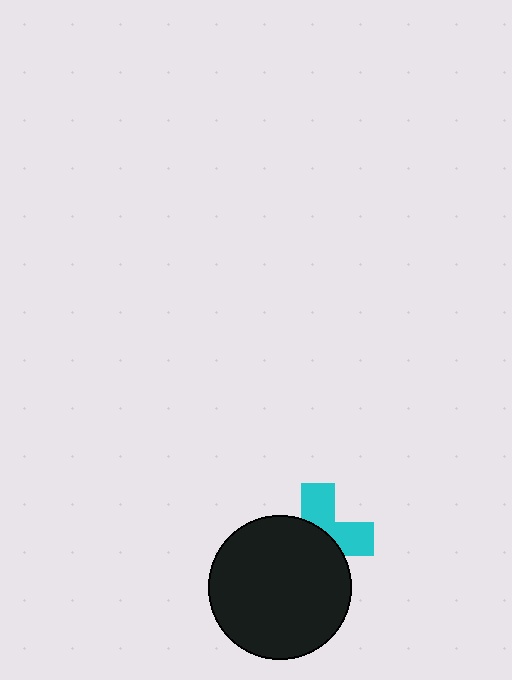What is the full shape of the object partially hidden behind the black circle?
The partially hidden object is a cyan cross.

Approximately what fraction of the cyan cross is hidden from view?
Roughly 58% of the cyan cross is hidden behind the black circle.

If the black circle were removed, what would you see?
You would see the complete cyan cross.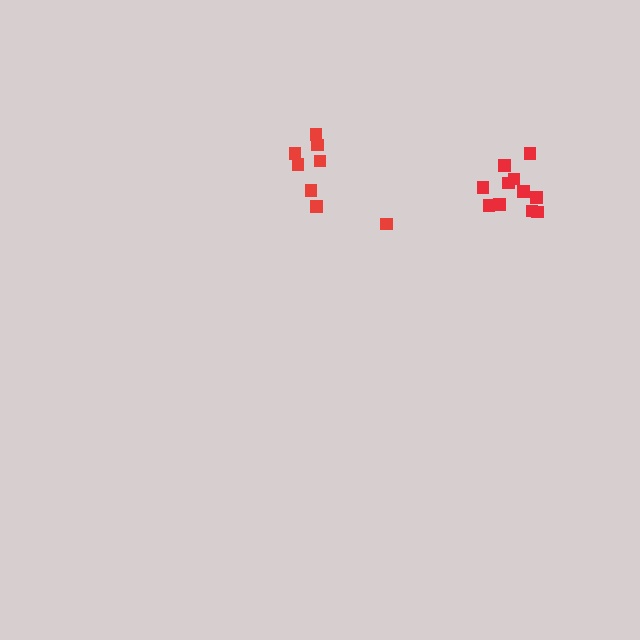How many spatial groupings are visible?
There are 2 spatial groupings.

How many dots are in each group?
Group 1: 11 dots, Group 2: 8 dots (19 total).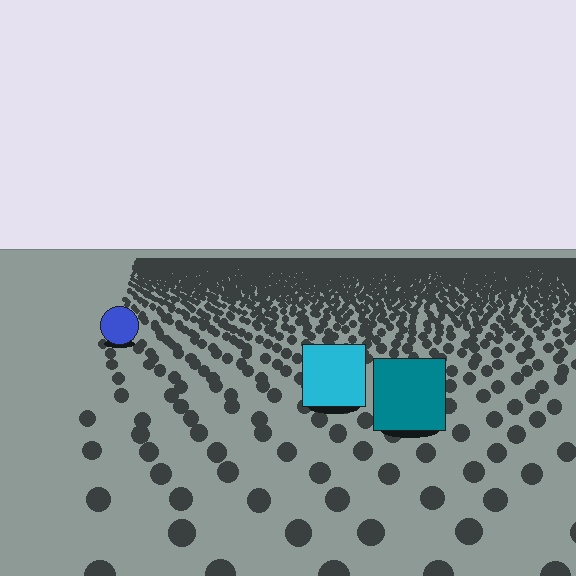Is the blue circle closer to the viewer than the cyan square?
No. The cyan square is closer — you can tell from the texture gradient: the ground texture is coarser near it.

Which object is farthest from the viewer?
The blue circle is farthest from the viewer. It appears smaller and the ground texture around it is denser.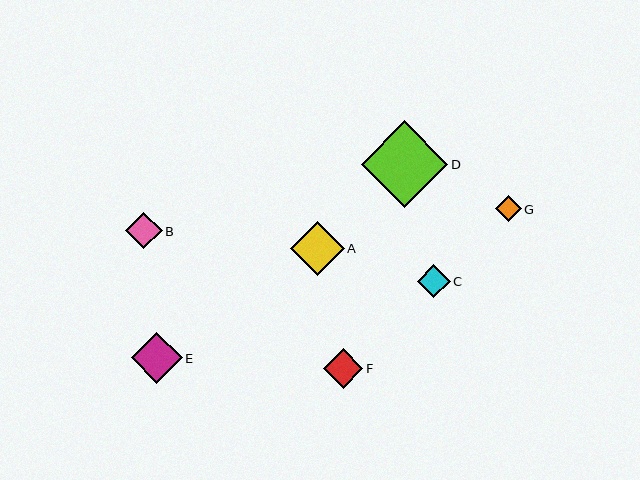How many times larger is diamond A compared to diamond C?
Diamond A is approximately 1.7 times the size of diamond C.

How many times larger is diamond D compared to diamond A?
Diamond D is approximately 1.6 times the size of diamond A.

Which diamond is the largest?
Diamond D is the largest with a size of approximately 86 pixels.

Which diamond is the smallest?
Diamond G is the smallest with a size of approximately 25 pixels.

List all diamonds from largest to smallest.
From largest to smallest: D, A, E, F, B, C, G.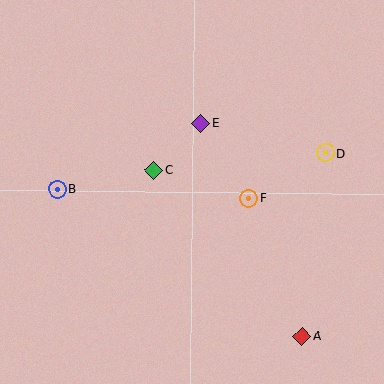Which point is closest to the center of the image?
Point C at (154, 170) is closest to the center.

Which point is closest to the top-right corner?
Point D is closest to the top-right corner.